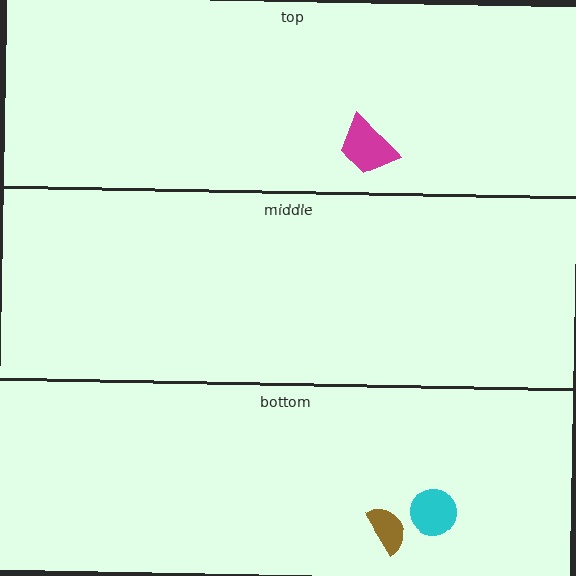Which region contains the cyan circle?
The bottom region.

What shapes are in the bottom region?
The cyan circle, the brown semicircle.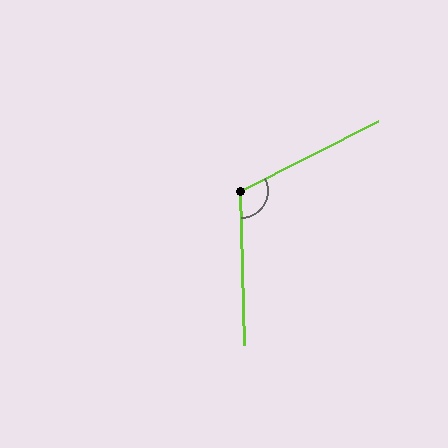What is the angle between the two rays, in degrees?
Approximately 116 degrees.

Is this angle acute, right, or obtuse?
It is obtuse.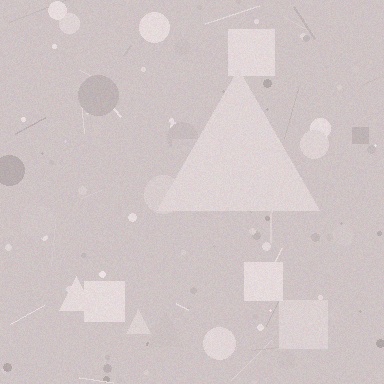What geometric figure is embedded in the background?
A triangle is embedded in the background.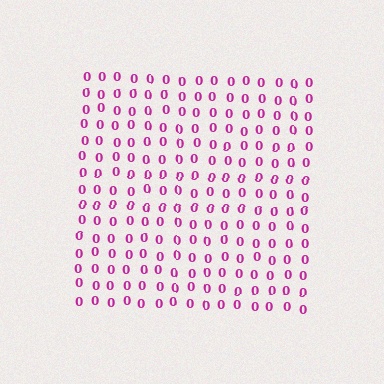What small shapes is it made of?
It is made of small digit 0's.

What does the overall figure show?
The overall figure shows a square.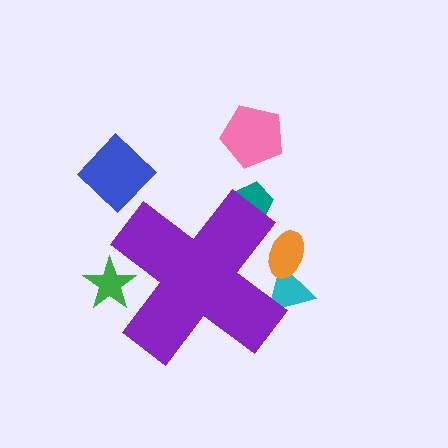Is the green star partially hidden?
Yes, the green star is partially hidden behind the purple cross.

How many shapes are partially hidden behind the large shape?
4 shapes are partially hidden.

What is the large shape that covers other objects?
A purple cross.